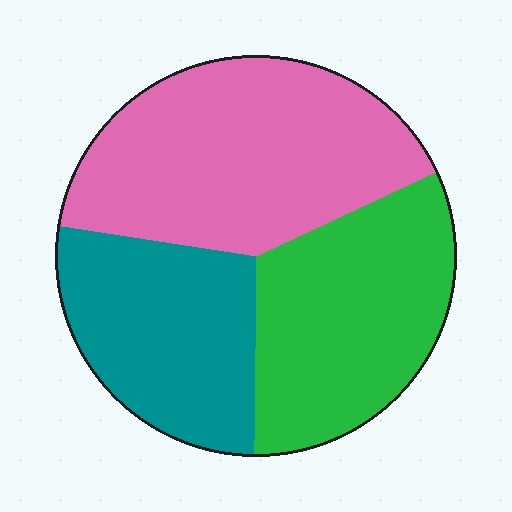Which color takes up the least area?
Teal, at roughly 25%.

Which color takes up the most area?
Pink, at roughly 40%.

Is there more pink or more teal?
Pink.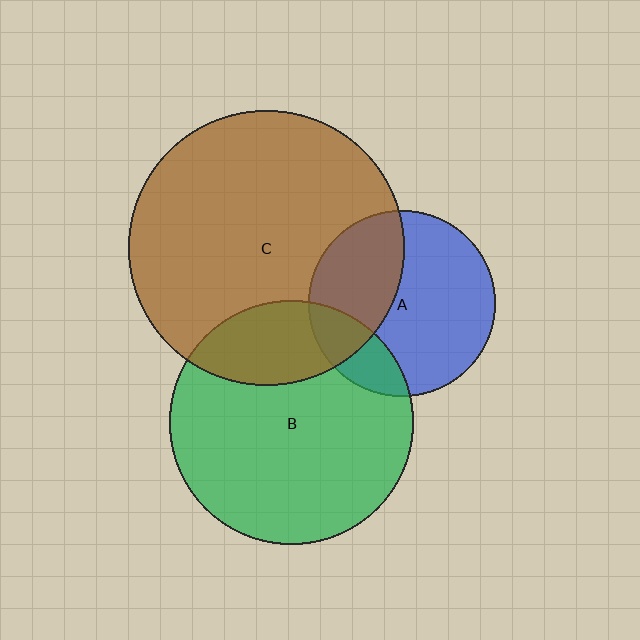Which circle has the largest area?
Circle C (brown).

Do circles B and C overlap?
Yes.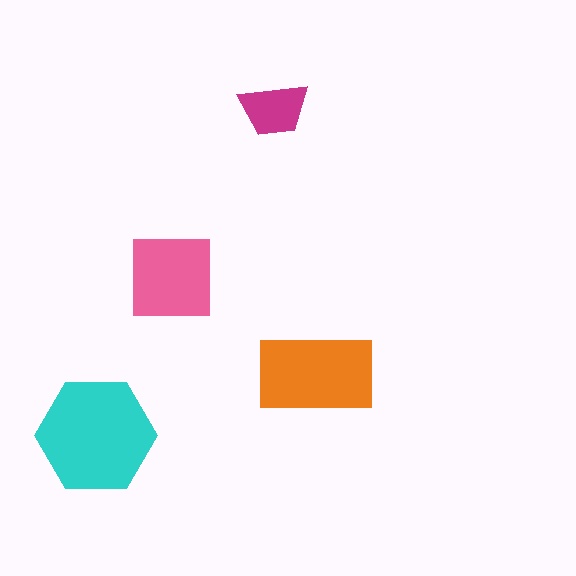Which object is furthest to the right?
The orange rectangle is rightmost.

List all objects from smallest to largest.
The magenta trapezoid, the pink square, the orange rectangle, the cyan hexagon.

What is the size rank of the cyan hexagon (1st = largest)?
1st.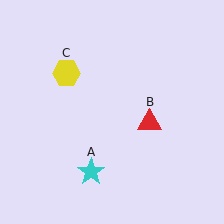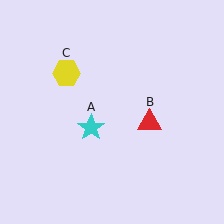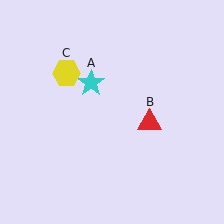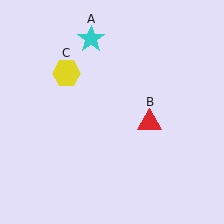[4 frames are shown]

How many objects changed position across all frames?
1 object changed position: cyan star (object A).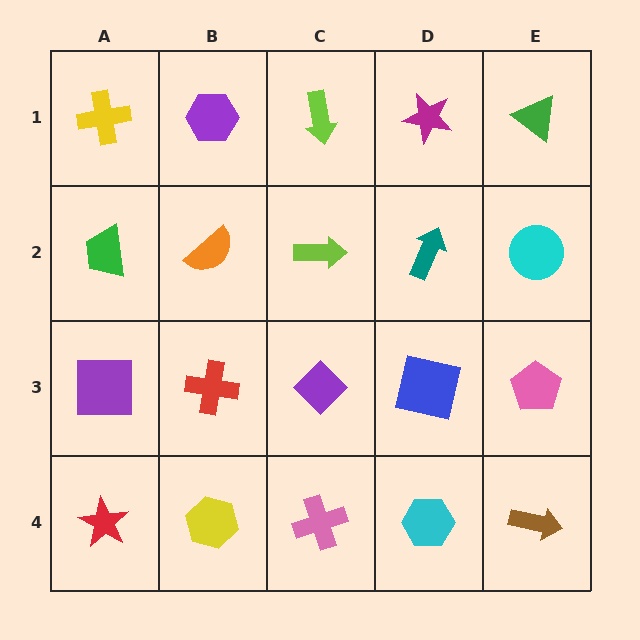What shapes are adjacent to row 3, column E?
A cyan circle (row 2, column E), a brown arrow (row 4, column E), a blue square (row 3, column D).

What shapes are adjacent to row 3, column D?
A teal arrow (row 2, column D), a cyan hexagon (row 4, column D), a purple diamond (row 3, column C), a pink pentagon (row 3, column E).